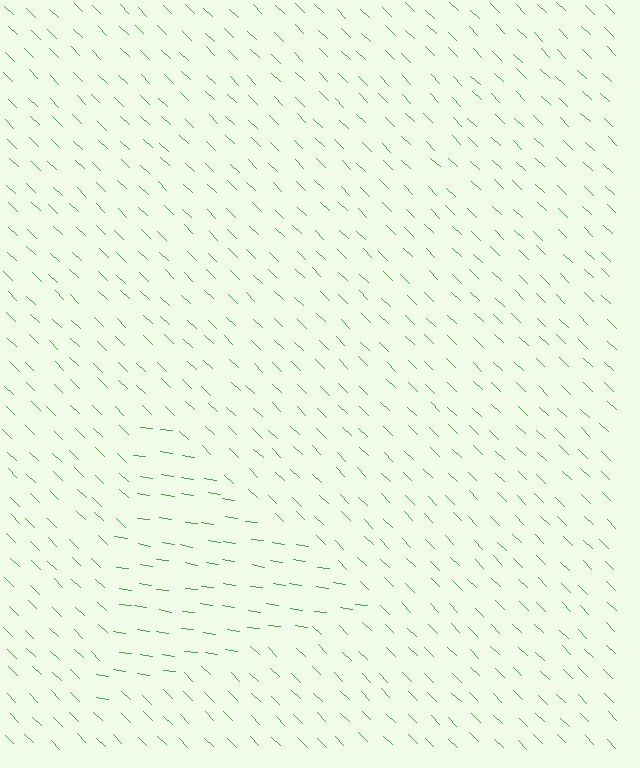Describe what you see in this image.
The image is filled with small green line segments. A triangle region in the image has lines oriented differently from the surrounding lines, creating a visible texture boundary.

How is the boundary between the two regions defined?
The boundary is defined purely by a change in line orientation (approximately 36 degrees difference). All lines are the same color and thickness.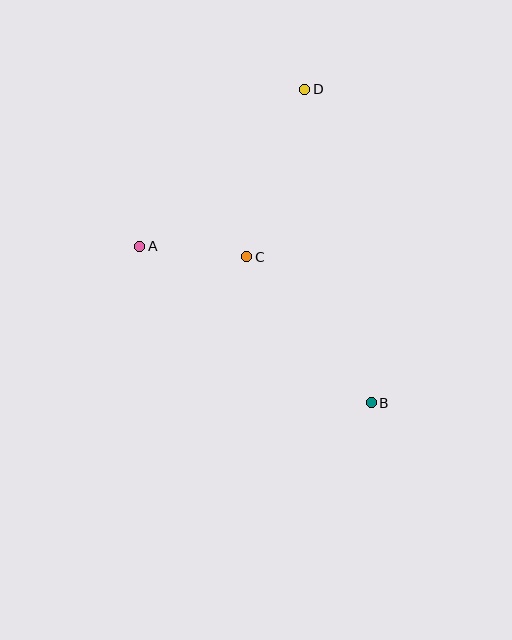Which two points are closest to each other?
Points A and C are closest to each other.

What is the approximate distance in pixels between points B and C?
The distance between B and C is approximately 192 pixels.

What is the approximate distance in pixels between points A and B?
The distance between A and B is approximately 279 pixels.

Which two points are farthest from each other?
Points B and D are farthest from each other.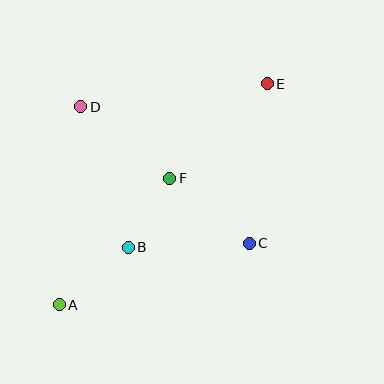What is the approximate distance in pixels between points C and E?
The distance between C and E is approximately 161 pixels.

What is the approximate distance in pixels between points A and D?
The distance between A and D is approximately 199 pixels.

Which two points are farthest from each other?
Points A and E are farthest from each other.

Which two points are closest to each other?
Points B and F are closest to each other.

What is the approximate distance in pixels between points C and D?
The distance between C and D is approximately 217 pixels.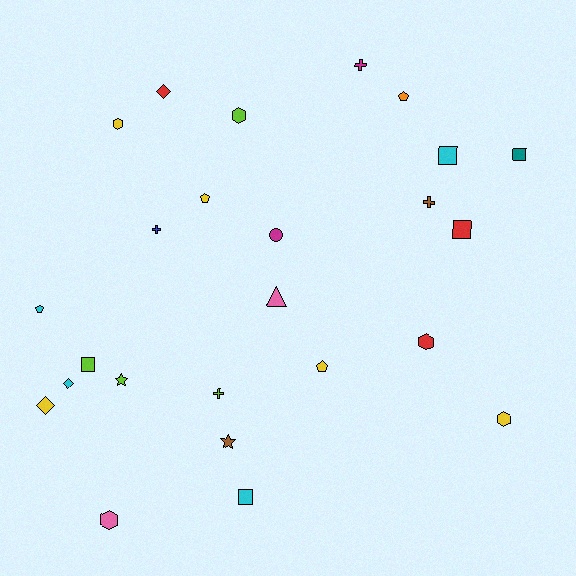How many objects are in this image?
There are 25 objects.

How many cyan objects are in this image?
There are 4 cyan objects.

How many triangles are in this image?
There is 1 triangle.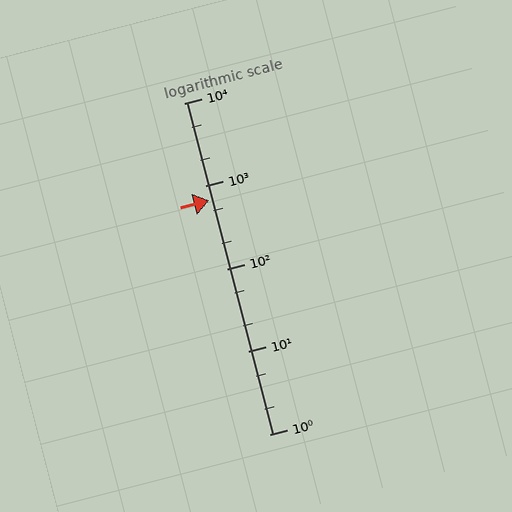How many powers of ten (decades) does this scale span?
The scale spans 4 decades, from 1 to 10000.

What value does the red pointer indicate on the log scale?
The pointer indicates approximately 660.